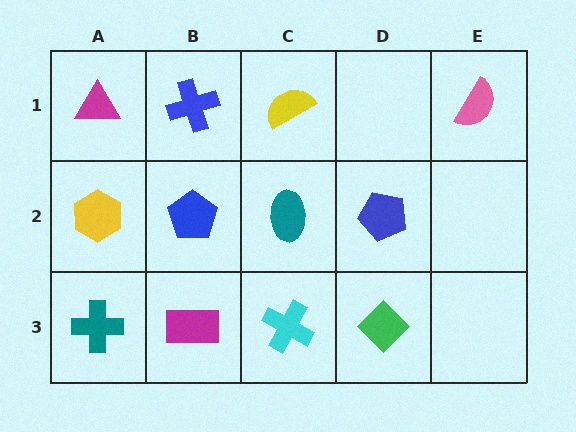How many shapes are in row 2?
4 shapes.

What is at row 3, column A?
A teal cross.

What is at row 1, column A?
A magenta triangle.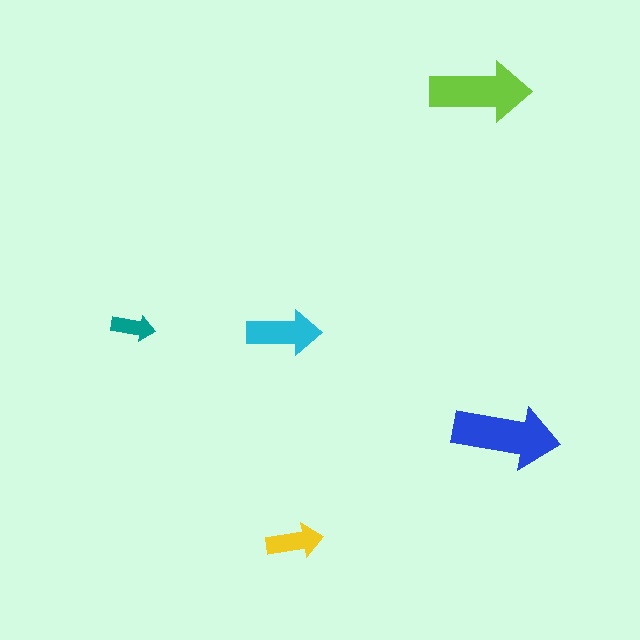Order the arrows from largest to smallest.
the blue one, the lime one, the cyan one, the yellow one, the teal one.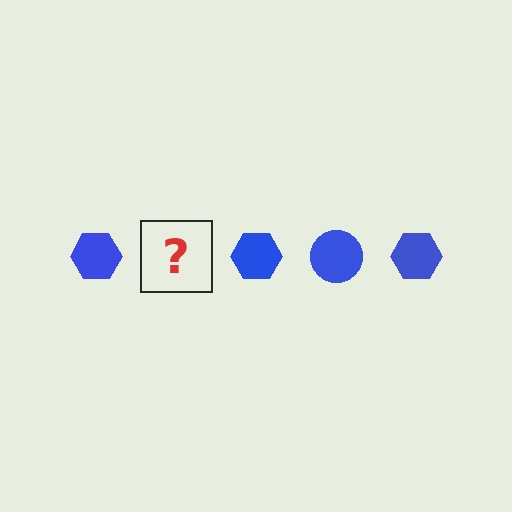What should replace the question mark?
The question mark should be replaced with a blue circle.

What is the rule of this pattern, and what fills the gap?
The rule is that the pattern cycles through hexagon, circle shapes in blue. The gap should be filled with a blue circle.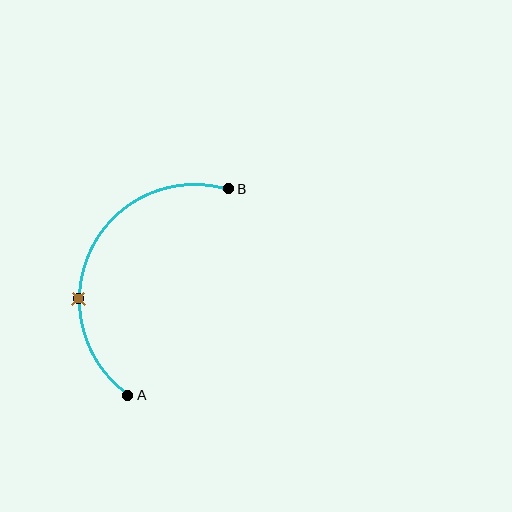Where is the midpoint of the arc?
The arc midpoint is the point on the curve farthest from the straight line joining A and B. It sits to the left of that line.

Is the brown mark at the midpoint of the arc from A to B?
No. The brown mark lies on the arc but is closer to endpoint A. The arc midpoint would be at the point on the curve equidistant along the arc from both A and B.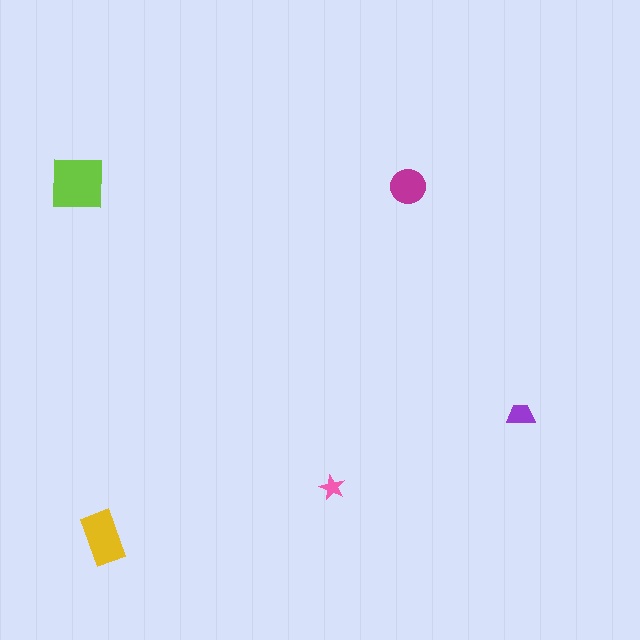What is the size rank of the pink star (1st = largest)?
5th.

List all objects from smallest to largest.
The pink star, the purple trapezoid, the magenta circle, the yellow rectangle, the lime square.